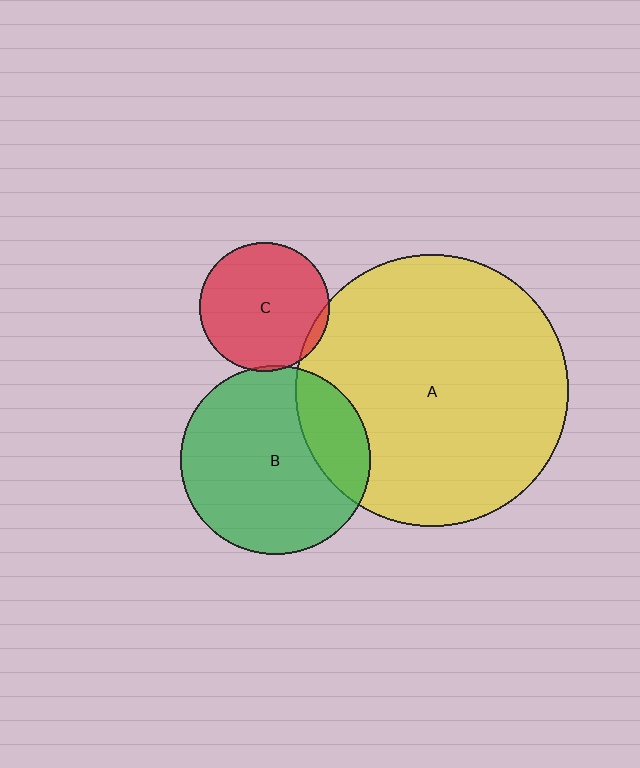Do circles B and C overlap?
Yes.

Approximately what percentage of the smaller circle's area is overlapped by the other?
Approximately 5%.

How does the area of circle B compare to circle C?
Approximately 2.1 times.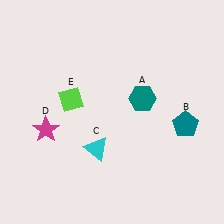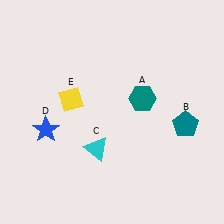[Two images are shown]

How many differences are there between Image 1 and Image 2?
There are 2 differences between the two images.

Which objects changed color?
D changed from magenta to blue. E changed from lime to yellow.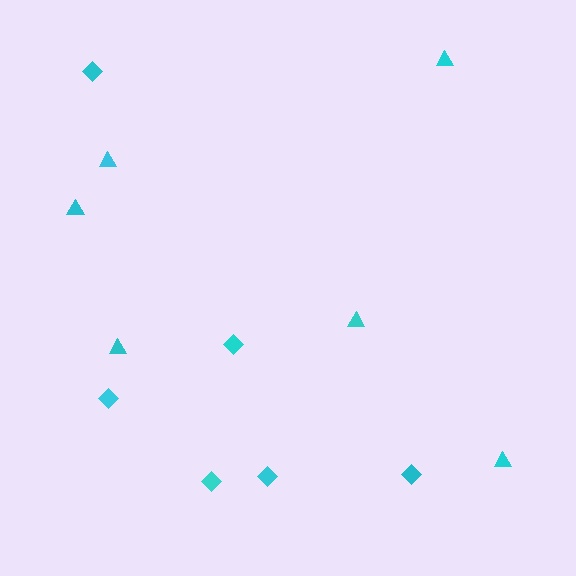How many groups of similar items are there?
There are 2 groups: one group of diamonds (6) and one group of triangles (6).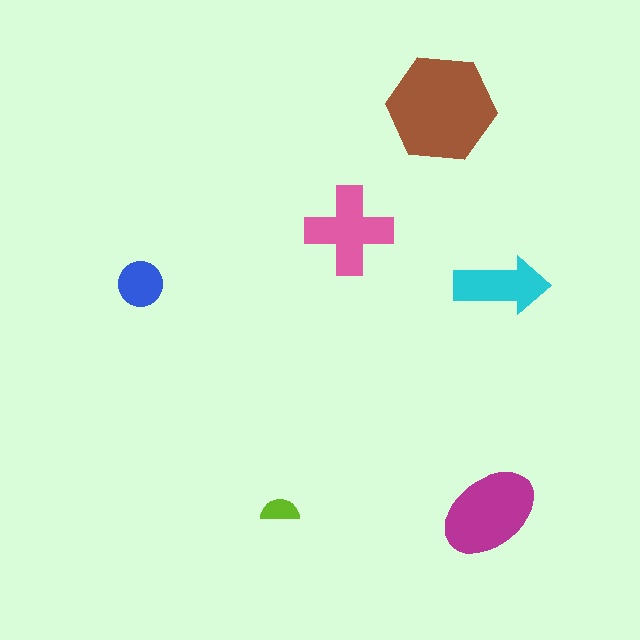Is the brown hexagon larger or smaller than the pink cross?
Larger.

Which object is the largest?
The brown hexagon.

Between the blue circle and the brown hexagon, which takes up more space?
The brown hexagon.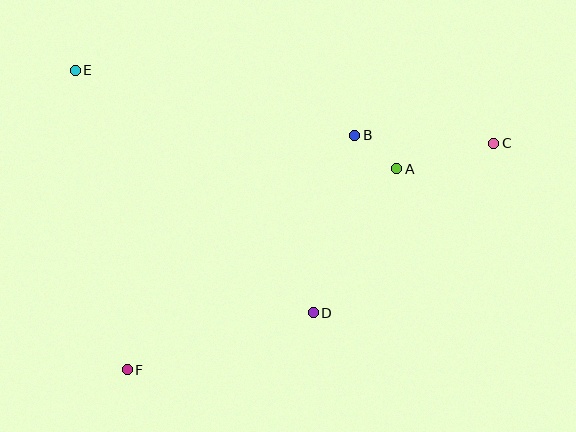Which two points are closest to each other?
Points A and B are closest to each other.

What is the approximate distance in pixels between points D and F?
The distance between D and F is approximately 195 pixels.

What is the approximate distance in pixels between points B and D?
The distance between B and D is approximately 182 pixels.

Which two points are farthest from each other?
Points C and F are farthest from each other.